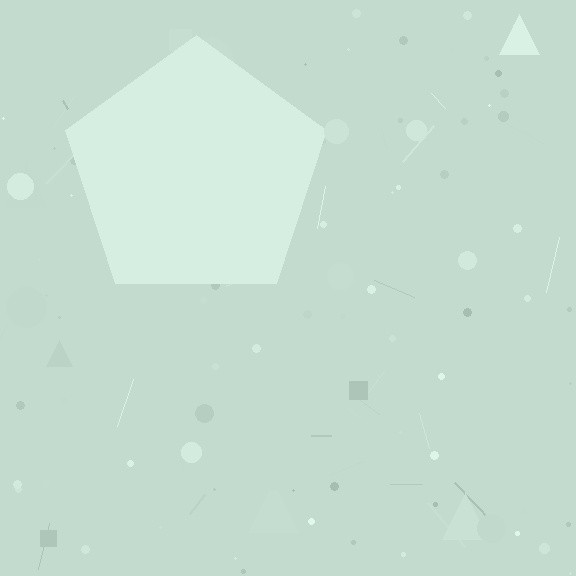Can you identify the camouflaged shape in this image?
The camouflaged shape is a pentagon.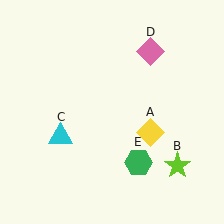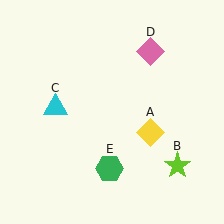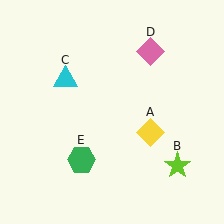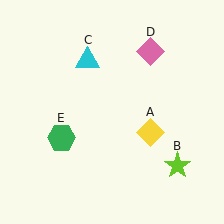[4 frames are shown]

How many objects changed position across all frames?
2 objects changed position: cyan triangle (object C), green hexagon (object E).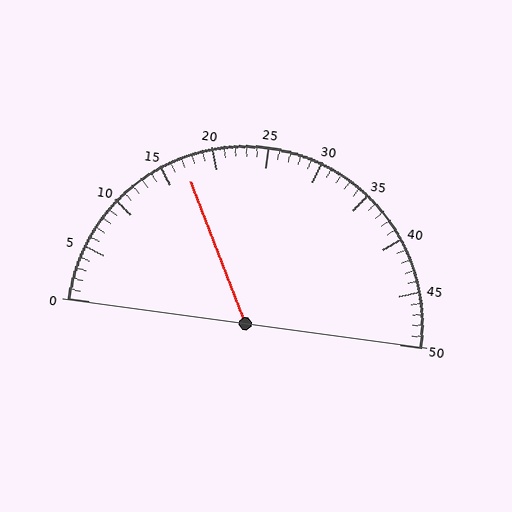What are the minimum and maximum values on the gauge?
The gauge ranges from 0 to 50.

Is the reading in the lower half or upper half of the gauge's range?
The reading is in the lower half of the range (0 to 50).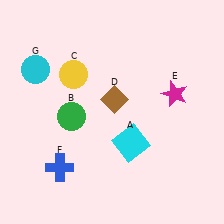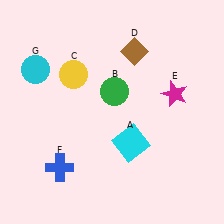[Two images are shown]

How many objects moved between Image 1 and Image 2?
2 objects moved between the two images.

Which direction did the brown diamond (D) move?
The brown diamond (D) moved up.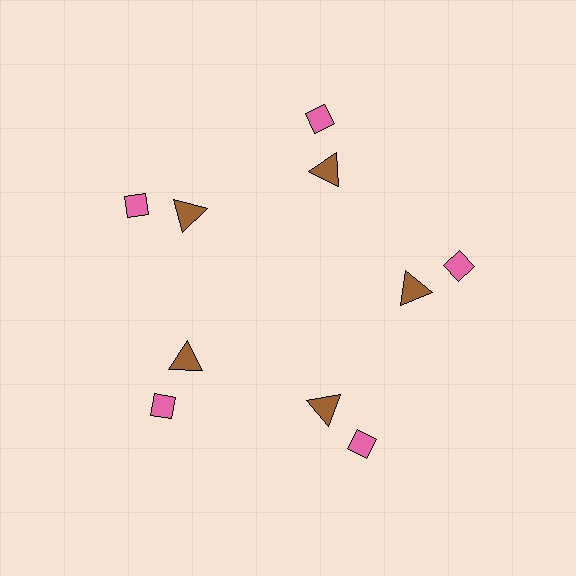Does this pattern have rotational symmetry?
Yes, this pattern has 5-fold rotational symmetry. It looks the same after rotating 72 degrees around the center.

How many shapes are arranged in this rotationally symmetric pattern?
There are 10 shapes, arranged in 5 groups of 2.